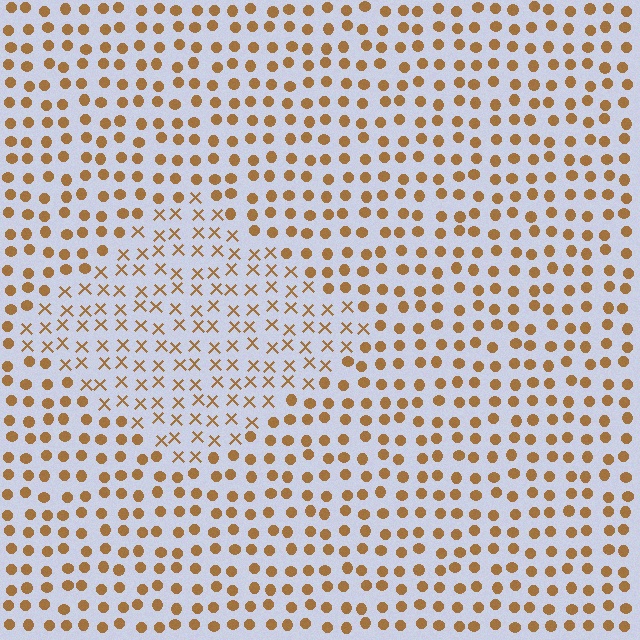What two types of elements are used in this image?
The image uses X marks inside the diamond region and circles outside it.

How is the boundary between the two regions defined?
The boundary is defined by a change in element shape: X marks inside vs. circles outside. All elements share the same color and spacing.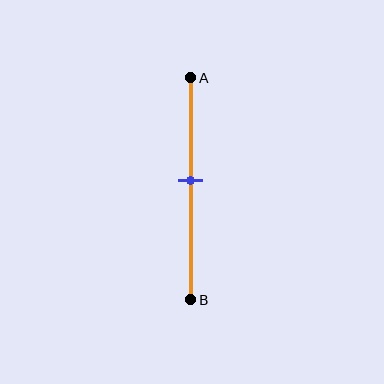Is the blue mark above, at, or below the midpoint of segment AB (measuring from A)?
The blue mark is above the midpoint of segment AB.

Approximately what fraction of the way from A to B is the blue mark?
The blue mark is approximately 45% of the way from A to B.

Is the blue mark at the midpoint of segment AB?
No, the mark is at about 45% from A, not at the 50% midpoint.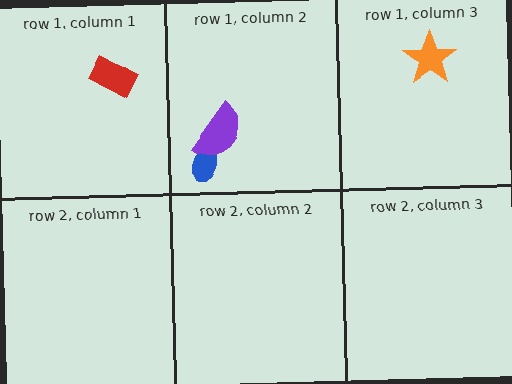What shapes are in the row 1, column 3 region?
The orange star.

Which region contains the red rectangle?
The row 1, column 1 region.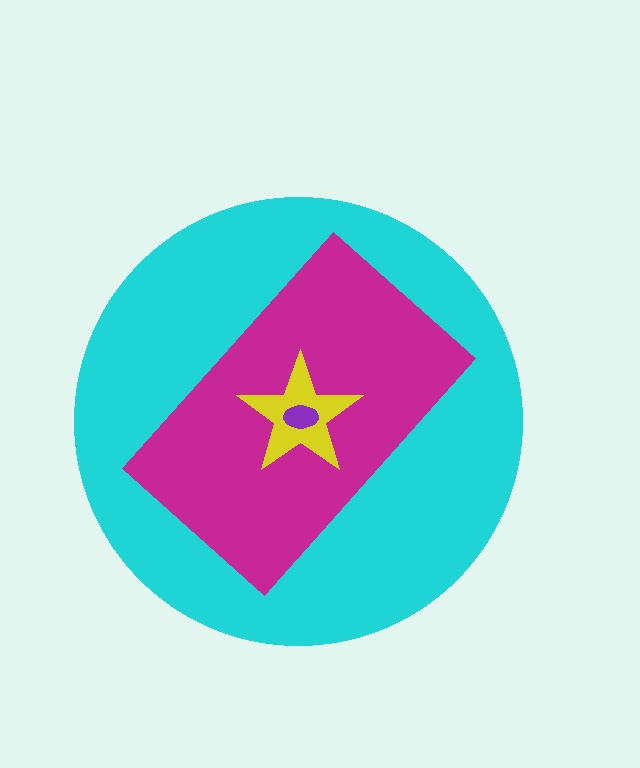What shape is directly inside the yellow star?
The purple ellipse.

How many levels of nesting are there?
4.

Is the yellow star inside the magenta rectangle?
Yes.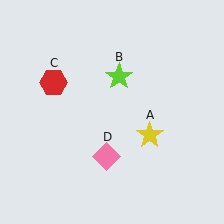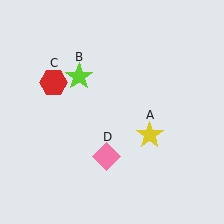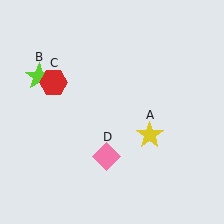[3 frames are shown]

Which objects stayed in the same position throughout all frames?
Yellow star (object A) and red hexagon (object C) and pink diamond (object D) remained stationary.